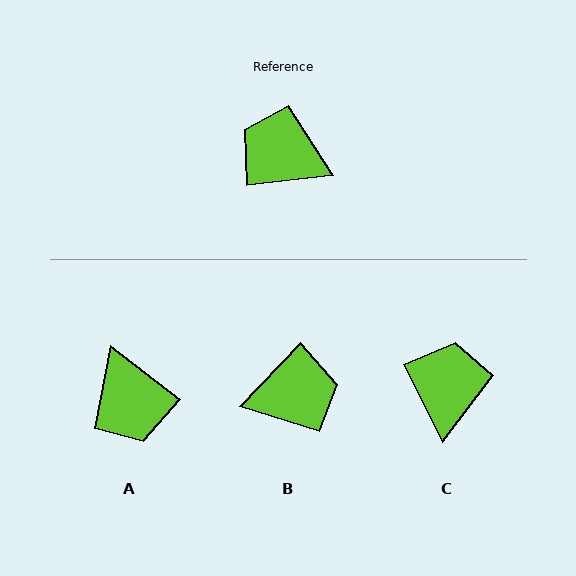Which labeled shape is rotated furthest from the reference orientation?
B, about 140 degrees away.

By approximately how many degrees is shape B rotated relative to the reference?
Approximately 140 degrees clockwise.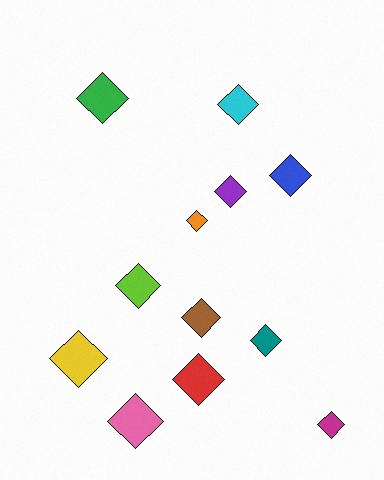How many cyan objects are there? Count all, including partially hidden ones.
There is 1 cyan object.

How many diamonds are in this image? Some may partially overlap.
There are 12 diamonds.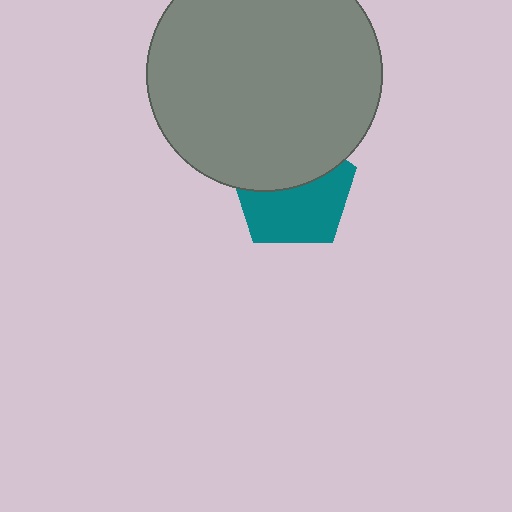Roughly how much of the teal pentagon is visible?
About half of it is visible (roughly 55%).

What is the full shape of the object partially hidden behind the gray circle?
The partially hidden object is a teal pentagon.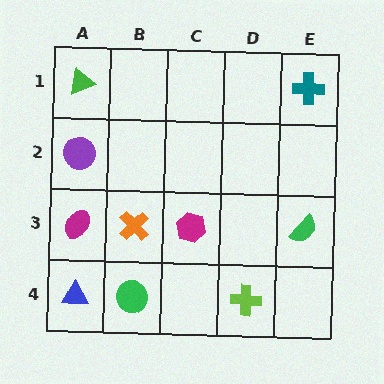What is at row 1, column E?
A teal cross.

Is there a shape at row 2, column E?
No, that cell is empty.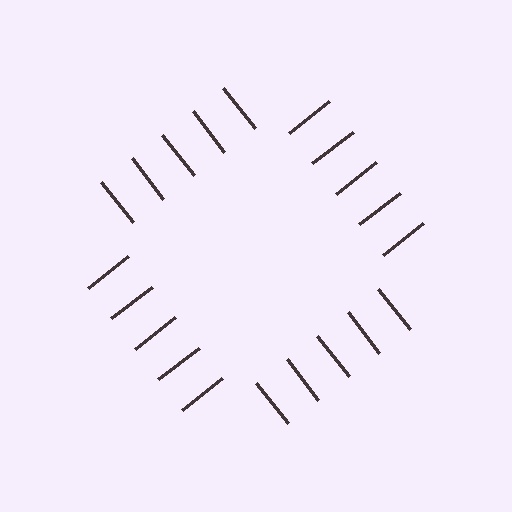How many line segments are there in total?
20 — 5 along each of the 4 edges.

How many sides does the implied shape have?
4 sides — the line-ends trace a square.